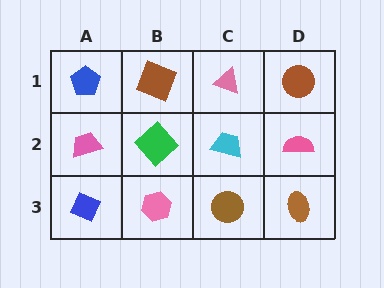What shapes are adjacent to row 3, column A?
A pink trapezoid (row 2, column A), a pink hexagon (row 3, column B).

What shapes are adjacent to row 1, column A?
A pink trapezoid (row 2, column A), a brown square (row 1, column B).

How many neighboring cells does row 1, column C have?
3.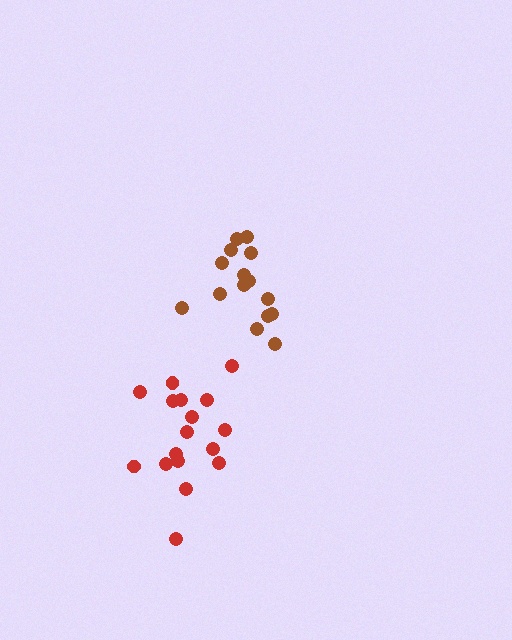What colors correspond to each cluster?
The clusters are colored: brown, red.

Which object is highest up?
The brown cluster is topmost.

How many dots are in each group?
Group 1: 15 dots, Group 2: 17 dots (32 total).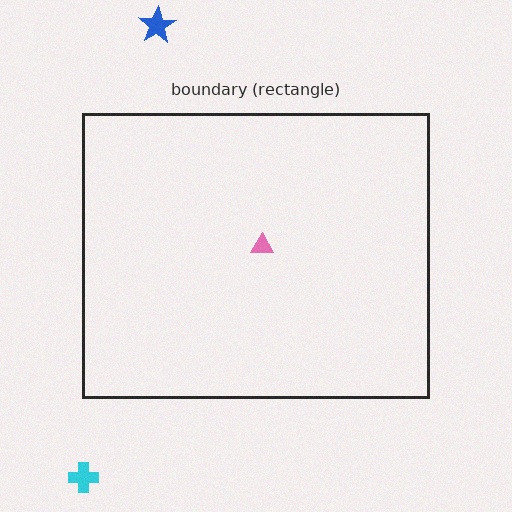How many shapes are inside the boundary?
1 inside, 2 outside.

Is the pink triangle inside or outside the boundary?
Inside.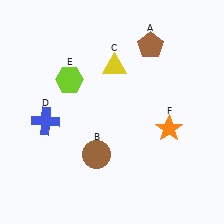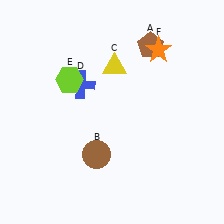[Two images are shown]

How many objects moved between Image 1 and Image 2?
2 objects moved between the two images.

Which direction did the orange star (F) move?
The orange star (F) moved up.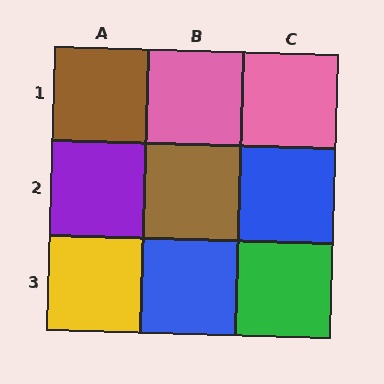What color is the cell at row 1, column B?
Pink.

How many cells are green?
1 cell is green.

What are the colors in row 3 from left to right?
Yellow, blue, green.